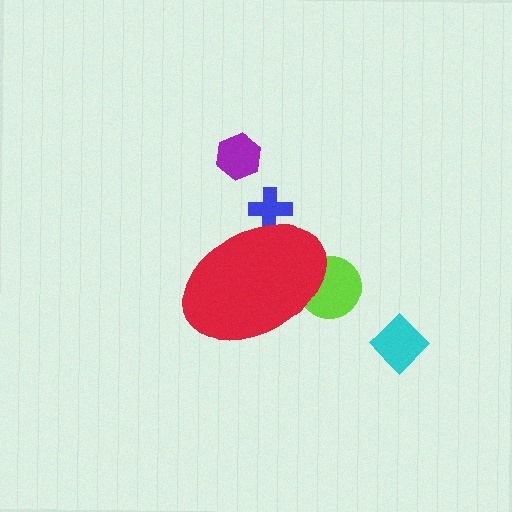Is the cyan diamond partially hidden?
No, the cyan diamond is fully visible.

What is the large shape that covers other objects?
A red ellipse.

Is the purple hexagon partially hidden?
No, the purple hexagon is fully visible.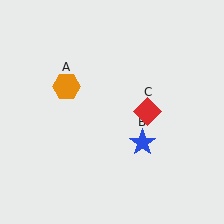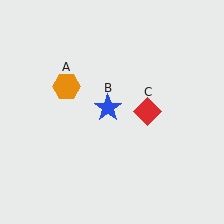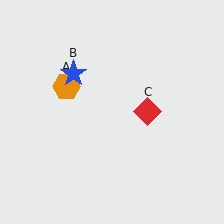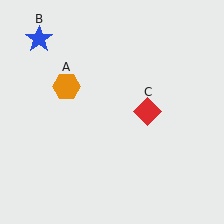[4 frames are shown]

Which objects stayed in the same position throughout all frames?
Orange hexagon (object A) and red diamond (object C) remained stationary.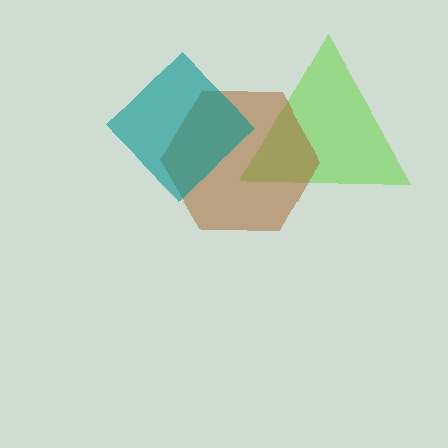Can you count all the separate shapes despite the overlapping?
Yes, there are 3 separate shapes.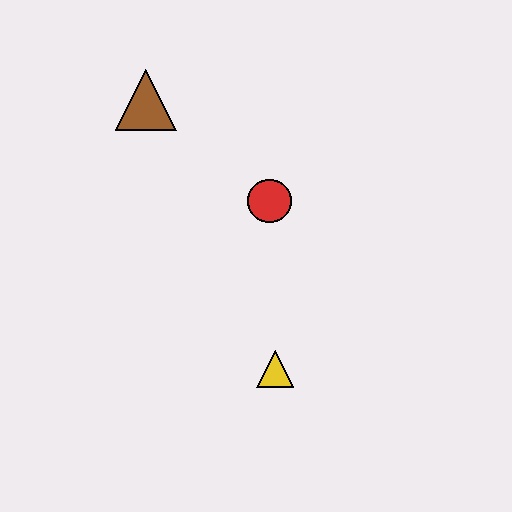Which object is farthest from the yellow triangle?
The brown triangle is farthest from the yellow triangle.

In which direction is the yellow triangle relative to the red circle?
The yellow triangle is below the red circle.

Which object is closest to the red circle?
The brown triangle is closest to the red circle.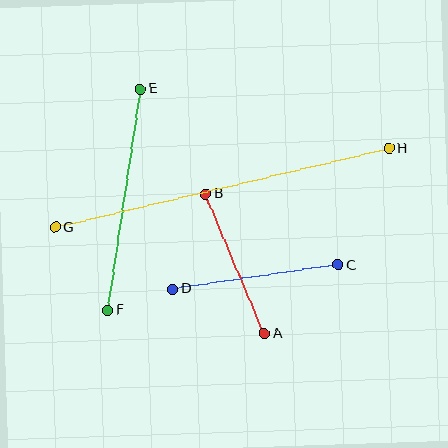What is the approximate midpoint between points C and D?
The midpoint is at approximately (256, 277) pixels.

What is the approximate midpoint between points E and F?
The midpoint is at approximately (124, 200) pixels.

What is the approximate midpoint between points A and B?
The midpoint is at approximately (235, 264) pixels.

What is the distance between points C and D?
The distance is approximately 167 pixels.